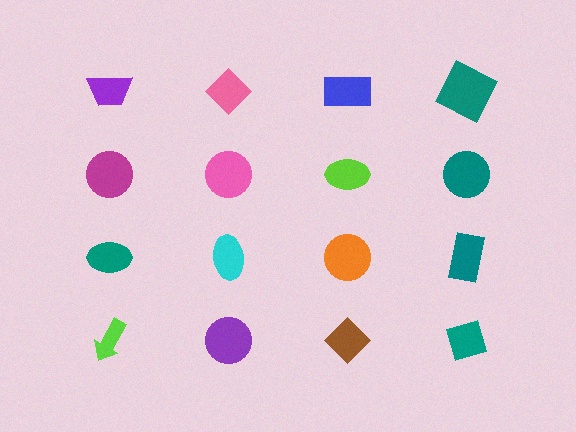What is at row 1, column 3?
A blue rectangle.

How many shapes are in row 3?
4 shapes.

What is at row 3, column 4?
A teal rectangle.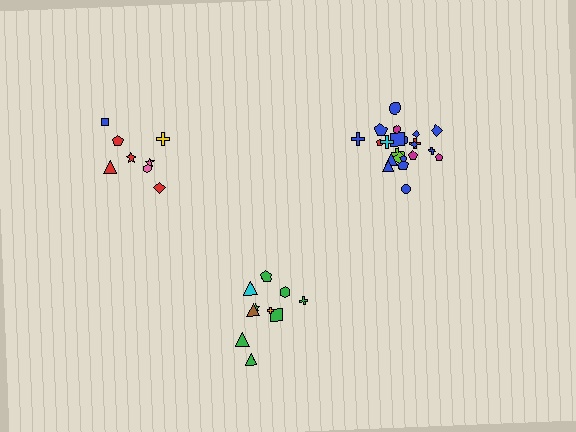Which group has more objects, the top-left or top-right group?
The top-right group.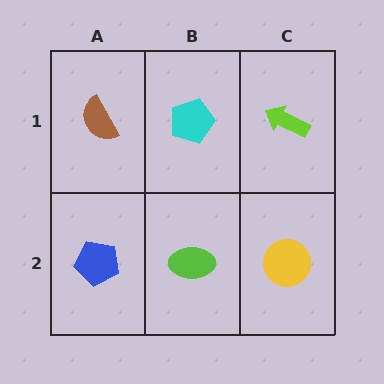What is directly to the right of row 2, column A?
A lime ellipse.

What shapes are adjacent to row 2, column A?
A brown semicircle (row 1, column A), a lime ellipse (row 2, column B).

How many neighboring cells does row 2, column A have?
2.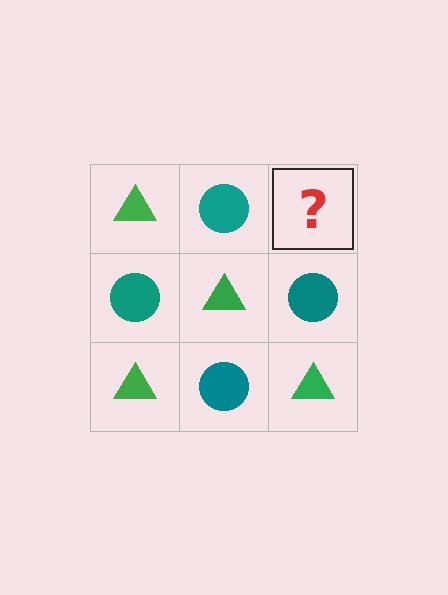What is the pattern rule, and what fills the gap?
The rule is that it alternates green triangle and teal circle in a checkerboard pattern. The gap should be filled with a green triangle.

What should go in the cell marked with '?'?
The missing cell should contain a green triangle.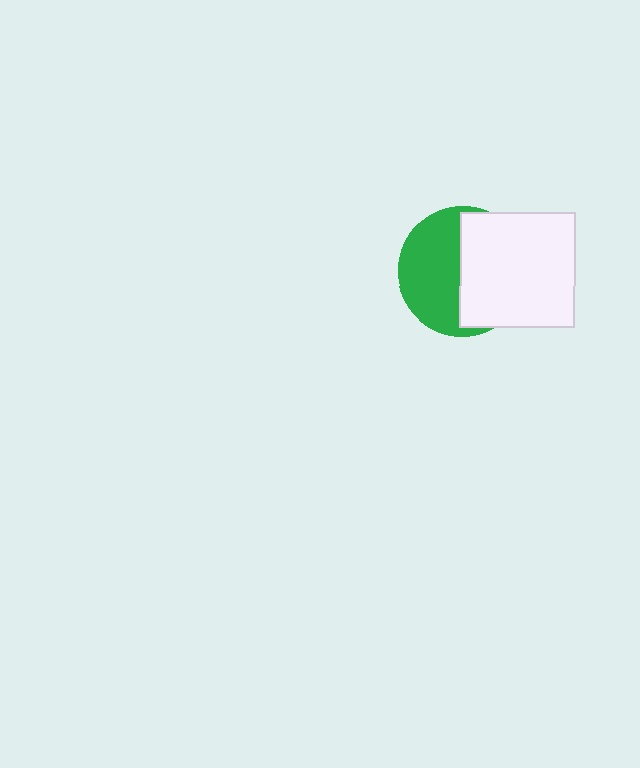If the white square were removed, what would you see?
You would see the complete green circle.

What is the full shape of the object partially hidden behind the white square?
The partially hidden object is a green circle.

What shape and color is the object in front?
The object in front is a white square.